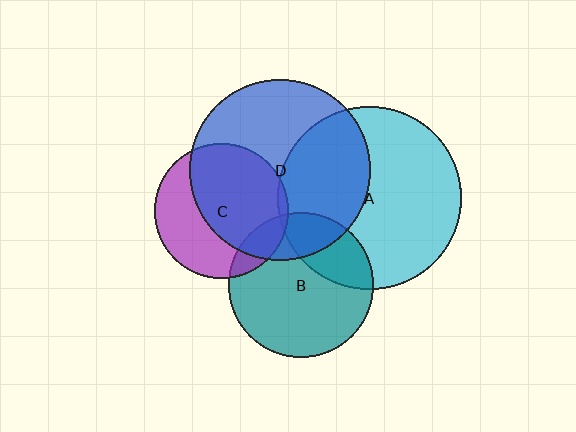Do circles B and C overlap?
Yes.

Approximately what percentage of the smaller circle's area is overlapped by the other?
Approximately 15%.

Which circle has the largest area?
Circle A (cyan).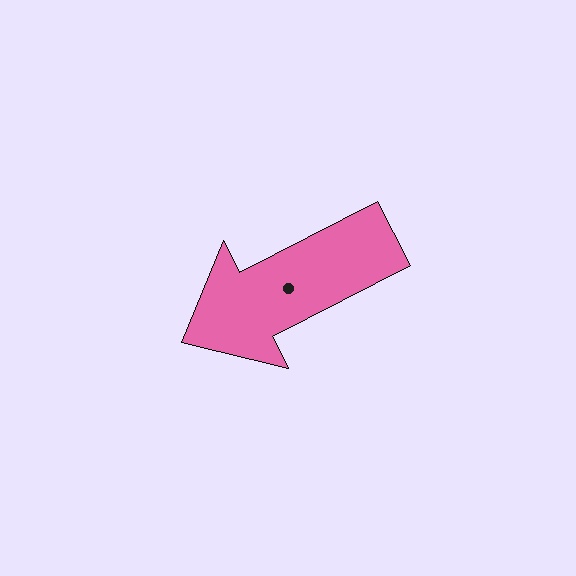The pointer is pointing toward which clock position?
Roughly 8 o'clock.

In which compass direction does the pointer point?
Southwest.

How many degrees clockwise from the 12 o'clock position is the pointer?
Approximately 243 degrees.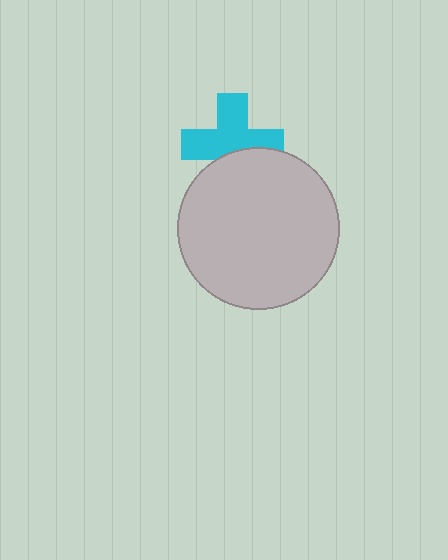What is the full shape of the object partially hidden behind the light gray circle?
The partially hidden object is a cyan cross.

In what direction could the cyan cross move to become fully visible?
The cyan cross could move up. That would shift it out from behind the light gray circle entirely.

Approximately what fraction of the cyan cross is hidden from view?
Roughly 33% of the cyan cross is hidden behind the light gray circle.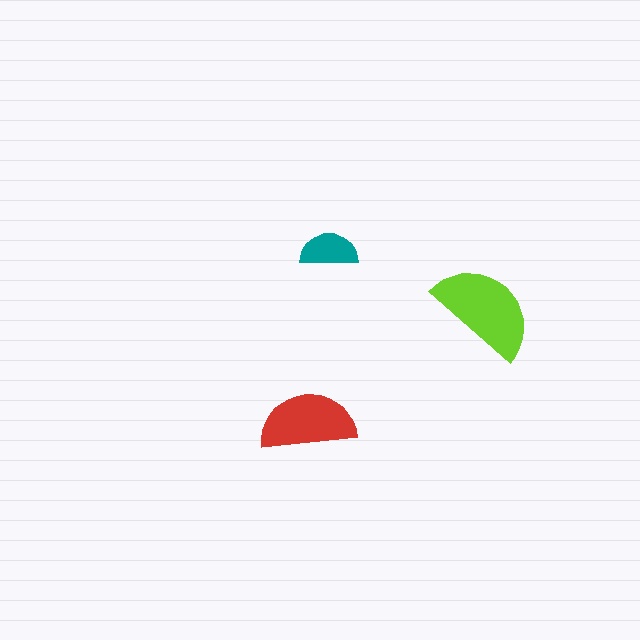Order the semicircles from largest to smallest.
the lime one, the red one, the teal one.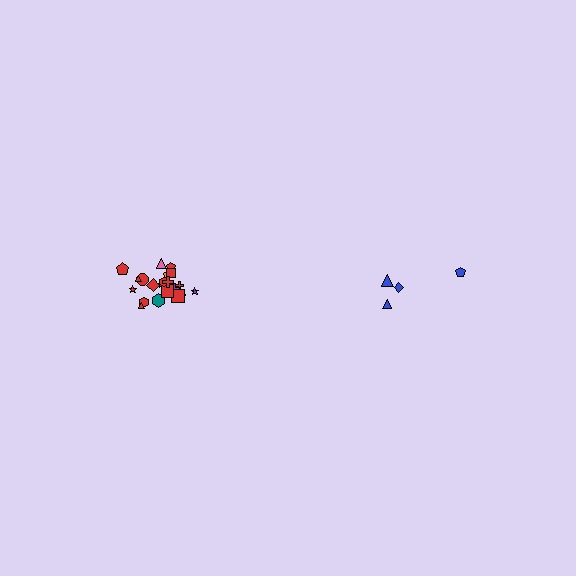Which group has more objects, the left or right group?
The left group.